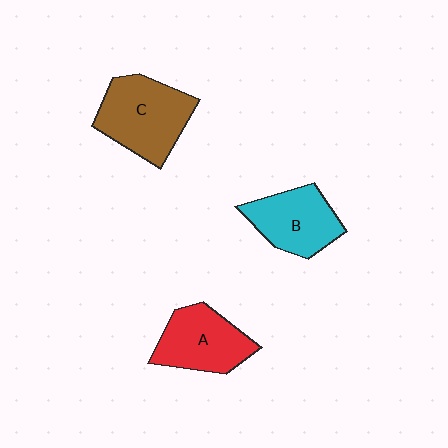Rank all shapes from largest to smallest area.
From largest to smallest: C (brown), A (red), B (cyan).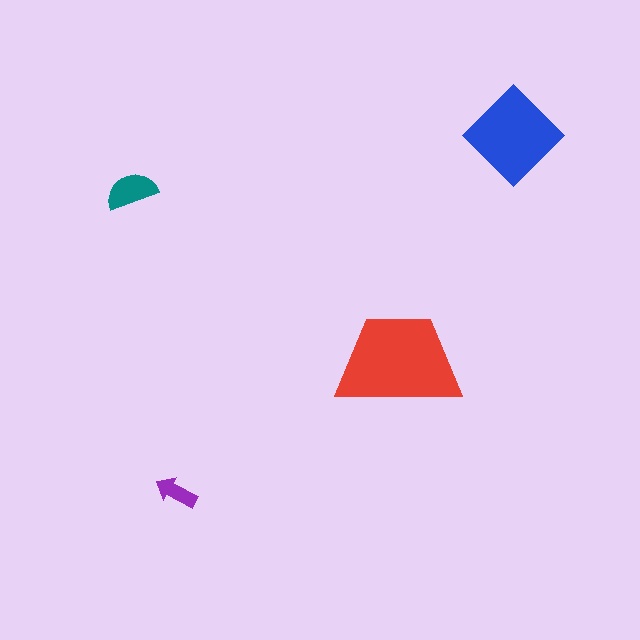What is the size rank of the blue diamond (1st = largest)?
2nd.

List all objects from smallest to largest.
The purple arrow, the teal semicircle, the blue diamond, the red trapezoid.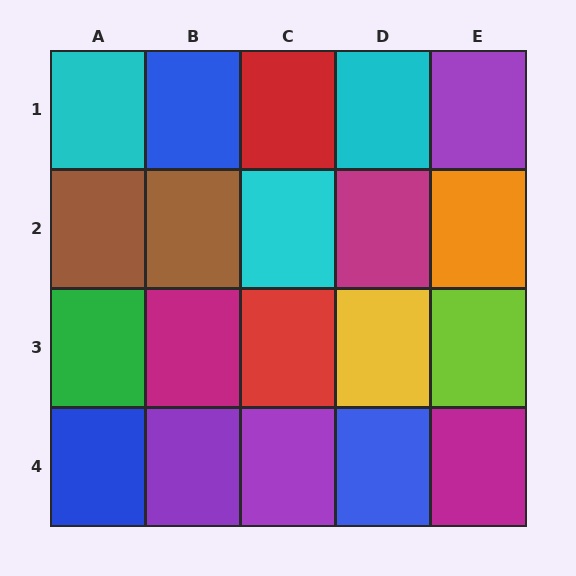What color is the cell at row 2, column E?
Orange.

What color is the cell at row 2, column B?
Brown.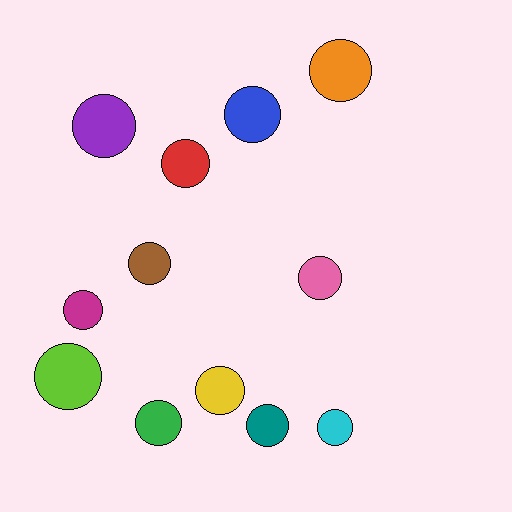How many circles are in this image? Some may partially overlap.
There are 12 circles.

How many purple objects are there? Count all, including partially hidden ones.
There is 1 purple object.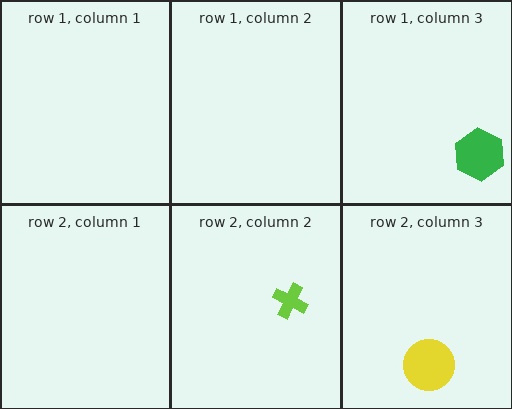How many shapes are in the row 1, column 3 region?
1.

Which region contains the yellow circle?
The row 2, column 3 region.